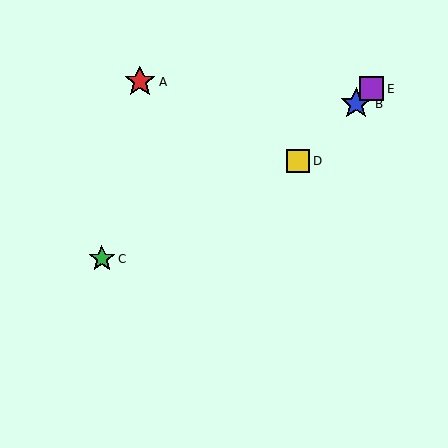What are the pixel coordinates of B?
Object B is at (356, 104).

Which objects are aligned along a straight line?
Objects B, D, E are aligned along a straight line.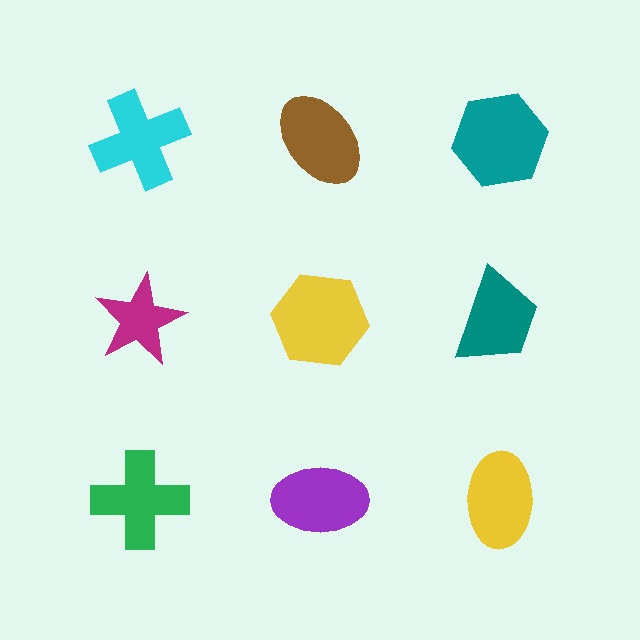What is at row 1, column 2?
A brown ellipse.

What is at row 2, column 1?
A magenta star.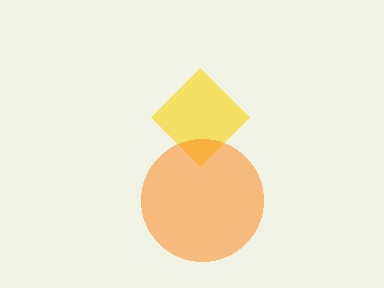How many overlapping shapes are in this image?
There are 2 overlapping shapes in the image.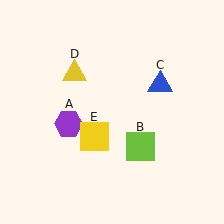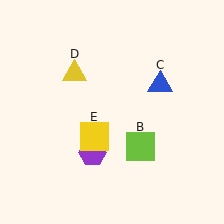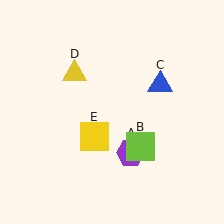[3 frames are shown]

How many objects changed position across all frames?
1 object changed position: purple hexagon (object A).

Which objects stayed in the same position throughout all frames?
Lime square (object B) and blue triangle (object C) and yellow triangle (object D) and yellow square (object E) remained stationary.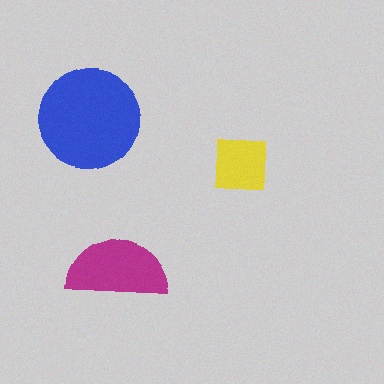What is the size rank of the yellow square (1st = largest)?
3rd.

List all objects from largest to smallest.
The blue circle, the magenta semicircle, the yellow square.